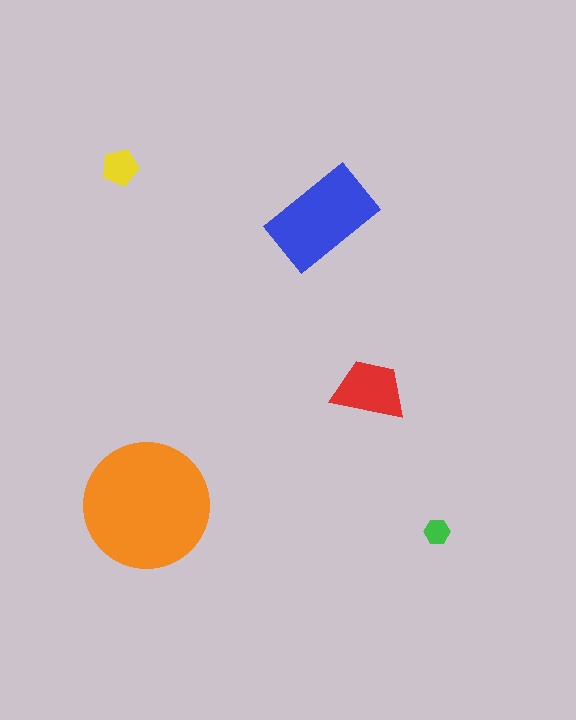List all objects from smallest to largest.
The green hexagon, the yellow pentagon, the red trapezoid, the blue rectangle, the orange circle.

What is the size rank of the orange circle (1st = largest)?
1st.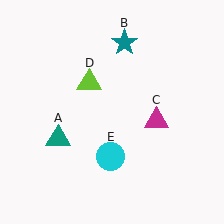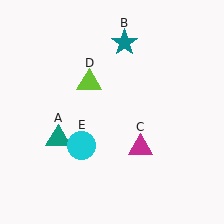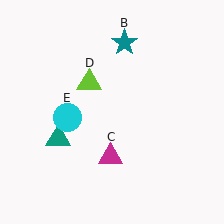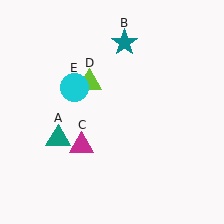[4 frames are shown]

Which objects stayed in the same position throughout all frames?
Teal triangle (object A) and teal star (object B) and lime triangle (object D) remained stationary.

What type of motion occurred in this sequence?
The magenta triangle (object C), cyan circle (object E) rotated clockwise around the center of the scene.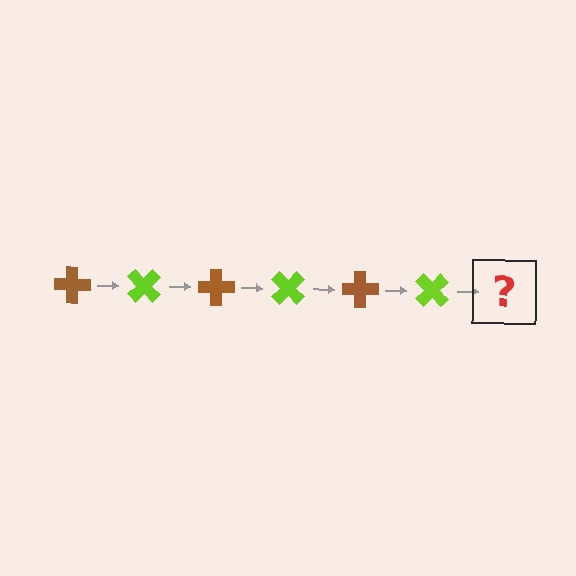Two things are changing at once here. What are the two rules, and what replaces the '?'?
The two rules are that it rotates 45 degrees each step and the color cycles through brown and lime. The '?' should be a brown cross, rotated 270 degrees from the start.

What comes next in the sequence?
The next element should be a brown cross, rotated 270 degrees from the start.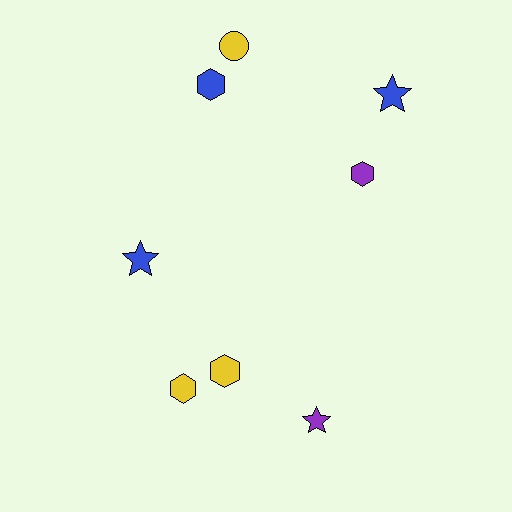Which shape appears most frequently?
Hexagon, with 4 objects.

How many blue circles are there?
There are no blue circles.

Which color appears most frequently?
Blue, with 3 objects.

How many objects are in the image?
There are 8 objects.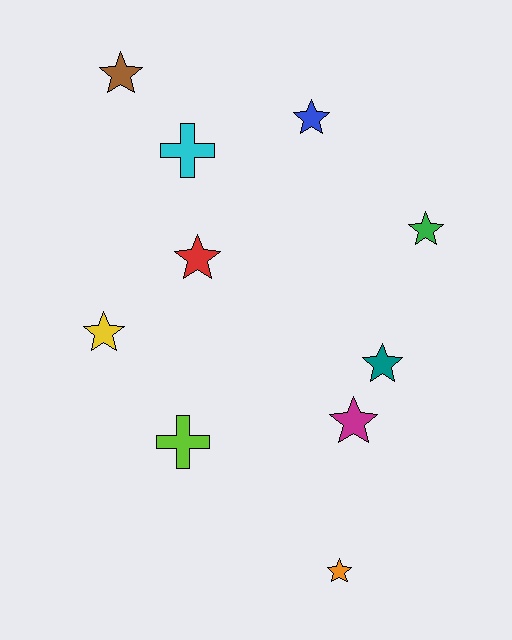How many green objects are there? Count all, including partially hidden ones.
There is 1 green object.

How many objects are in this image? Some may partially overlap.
There are 10 objects.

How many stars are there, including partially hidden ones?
There are 8 stars.